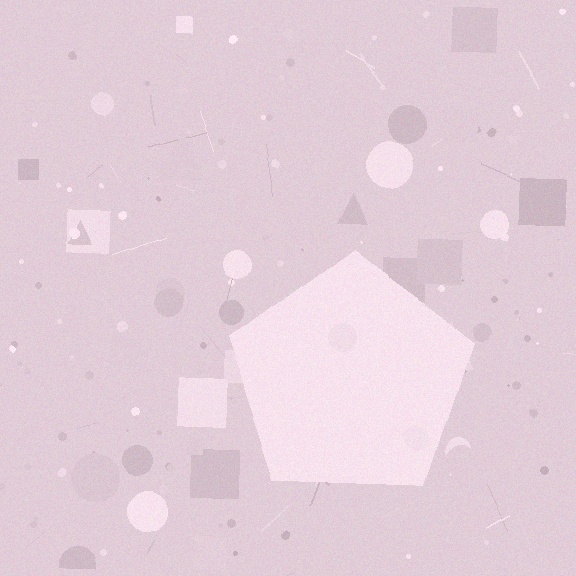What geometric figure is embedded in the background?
A pentagon is embedded in the background.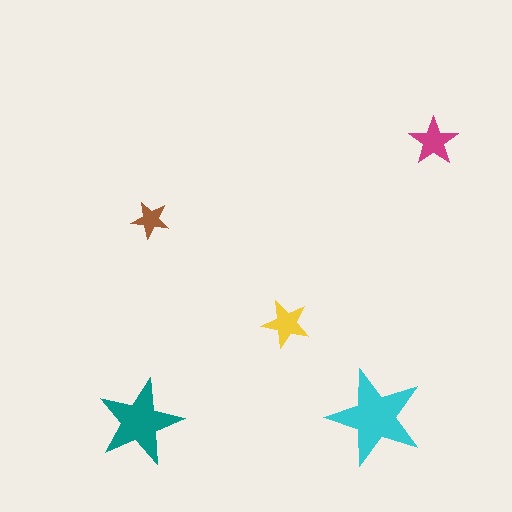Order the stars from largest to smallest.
the cyan one, the teal one, the magenta one, the yellow one, the brown one.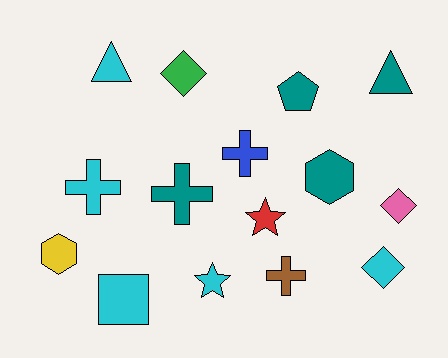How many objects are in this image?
There are 15 objects.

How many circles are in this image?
There are no circles.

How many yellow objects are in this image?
There is 1 yellow object.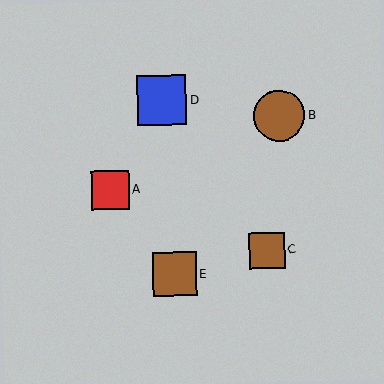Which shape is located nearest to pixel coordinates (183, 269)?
The brown square (labeled E) at (174, 274) is nearest to that location.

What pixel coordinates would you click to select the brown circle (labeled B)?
Click at (279, 116) to select the brown circle B.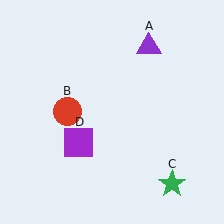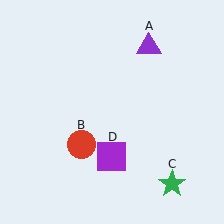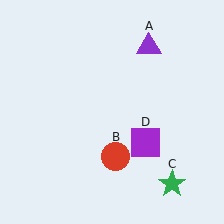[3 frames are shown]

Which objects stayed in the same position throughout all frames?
Purple triangle (object A) and green star (object C) remained stationary.